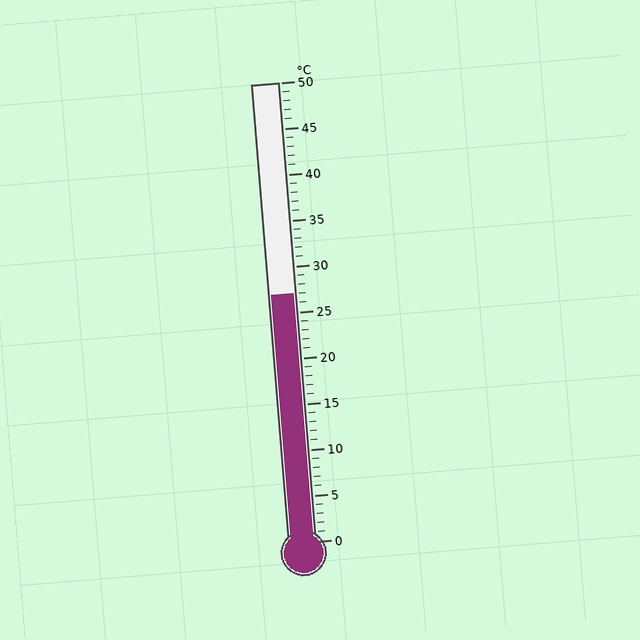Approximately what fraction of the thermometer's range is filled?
The thermometer is filled to approximately 55% of its range.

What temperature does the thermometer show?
The thermometer shows approximately 27°C.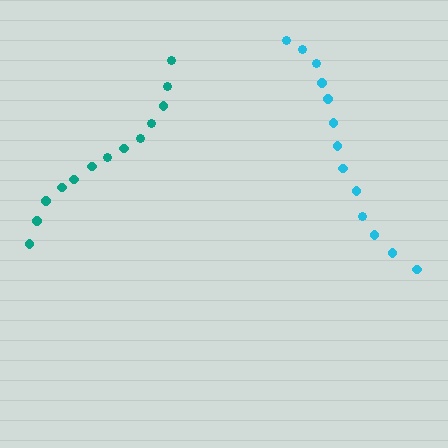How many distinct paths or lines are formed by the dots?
There are 2 distinct paths.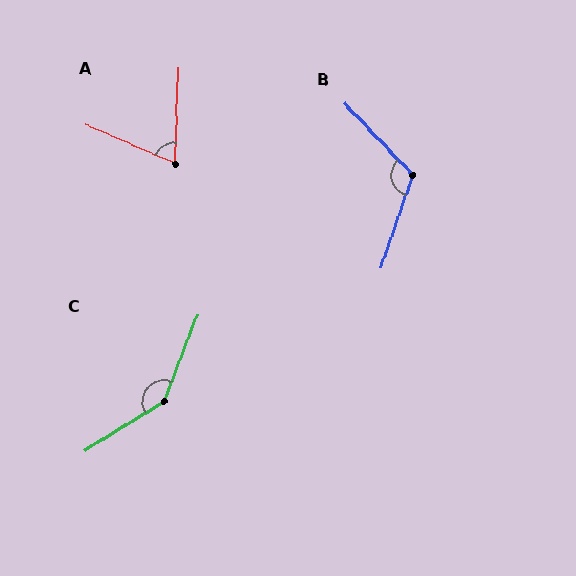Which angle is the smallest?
A, at approximately 69 degrees.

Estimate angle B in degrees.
Approximately 118 degrees.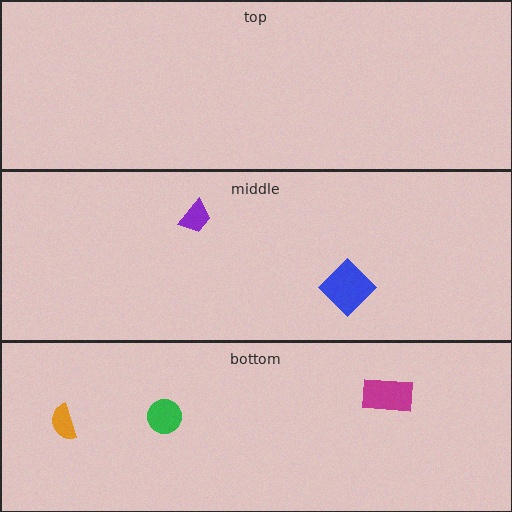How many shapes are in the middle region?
2.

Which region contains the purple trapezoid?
The middle region.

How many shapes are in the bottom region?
3.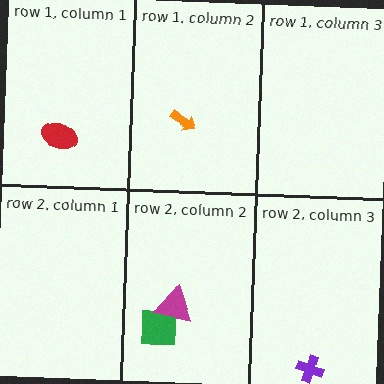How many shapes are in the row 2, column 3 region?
1.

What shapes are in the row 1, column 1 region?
The red ellipse.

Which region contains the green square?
The row 2, column 2 region.